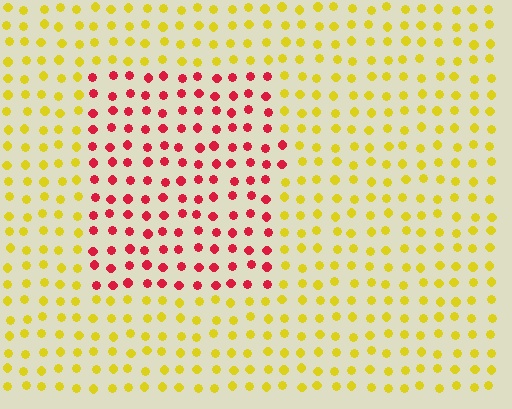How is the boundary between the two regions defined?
The boundary is defined purely by a slight shift in hue (about 68 degrees). Spacing, size, and orientation are identical on both sides.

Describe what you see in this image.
The image is filled with small yellow elements in a uniform arrangement. A rectangle-shaped region is visible where the elements are tinted to a slightly different hue, forming a subtle color boundary.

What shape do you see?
I see a rectangle.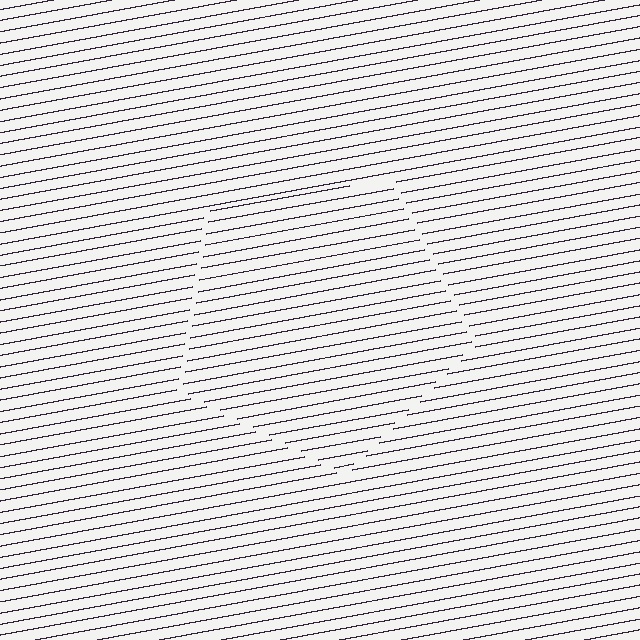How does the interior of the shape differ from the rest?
The interior of the shape contains the same grating, shifted by half a period — the contour is defined by the phase discontinuity where line-ends from the inner and outer gratings abut.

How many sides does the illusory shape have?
5 sides — the line-ends trace a pentagon.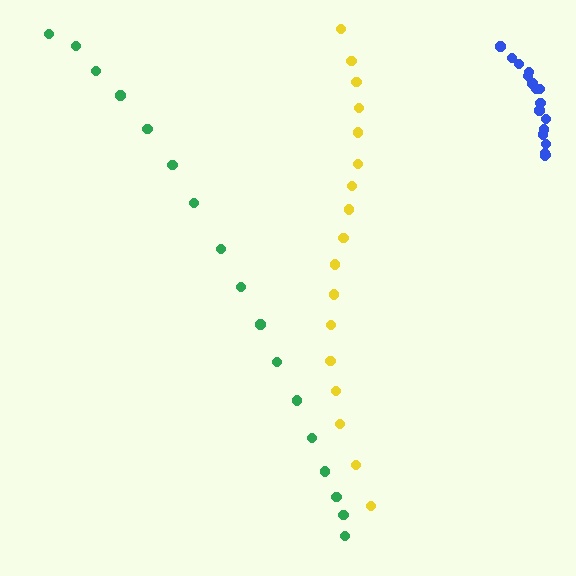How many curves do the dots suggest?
There are 3 distinct paths.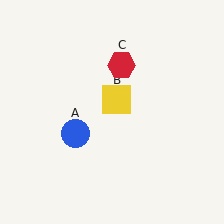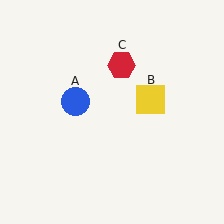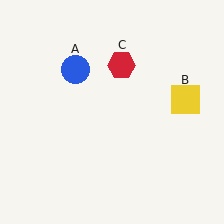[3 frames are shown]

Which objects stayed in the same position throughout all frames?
Red hexagon (object C) remained stationary.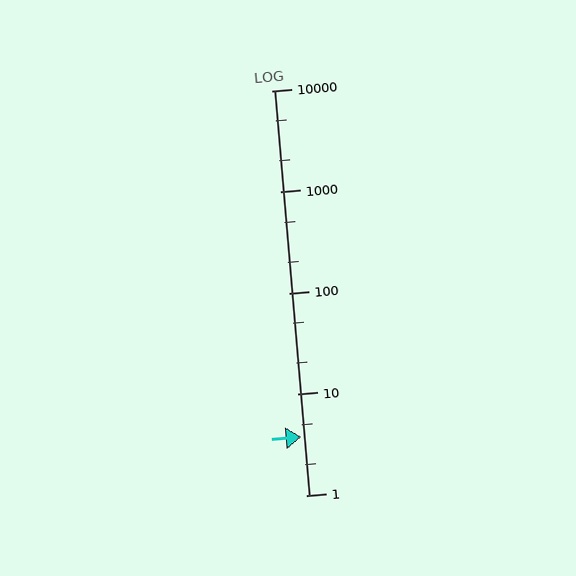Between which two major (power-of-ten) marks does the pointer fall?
The pointer is between 1 and 10.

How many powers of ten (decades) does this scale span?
The scale spans 4 decades, from 1 to 10000.